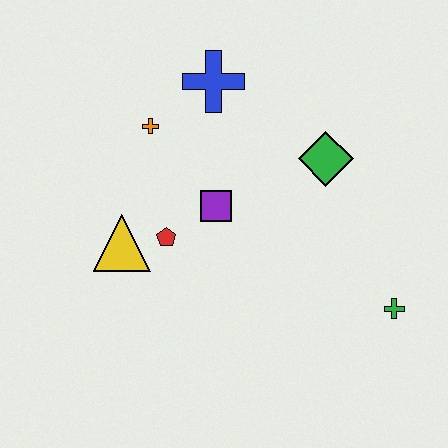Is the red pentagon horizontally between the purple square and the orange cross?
Yes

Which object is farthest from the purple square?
The green cross is farthest from the purple square.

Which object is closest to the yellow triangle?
The red pentagon is closest to the yellow triangle.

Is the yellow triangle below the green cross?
No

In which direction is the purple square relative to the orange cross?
The purple square is below the orange cross.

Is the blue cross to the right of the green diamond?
No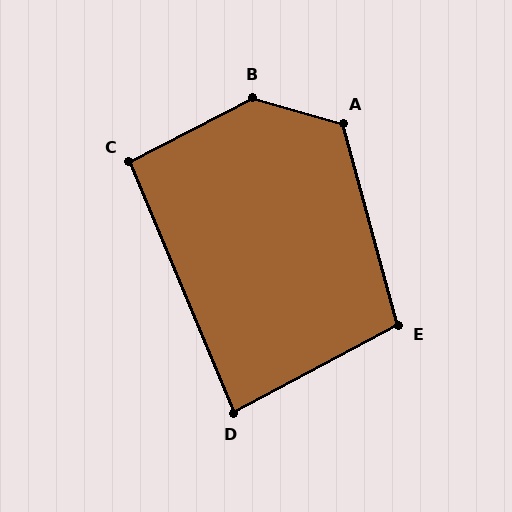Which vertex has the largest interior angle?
B, at approximately 137 degrees.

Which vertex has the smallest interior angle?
D, at approximately 85 degrees.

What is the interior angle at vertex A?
Approximately 121 degrees (obtuse).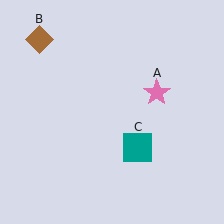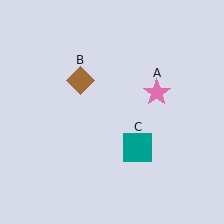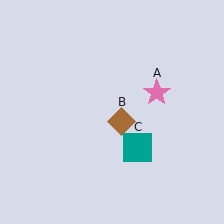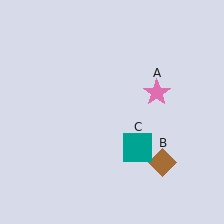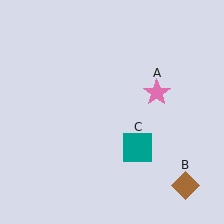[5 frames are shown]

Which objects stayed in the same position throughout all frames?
Pink star (object A) and teal square (object C) remained stationary.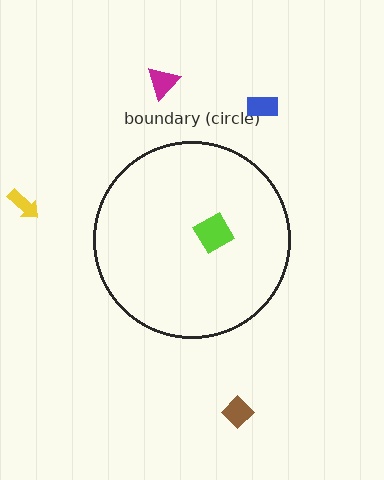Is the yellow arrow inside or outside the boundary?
Outside.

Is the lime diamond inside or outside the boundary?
Inside.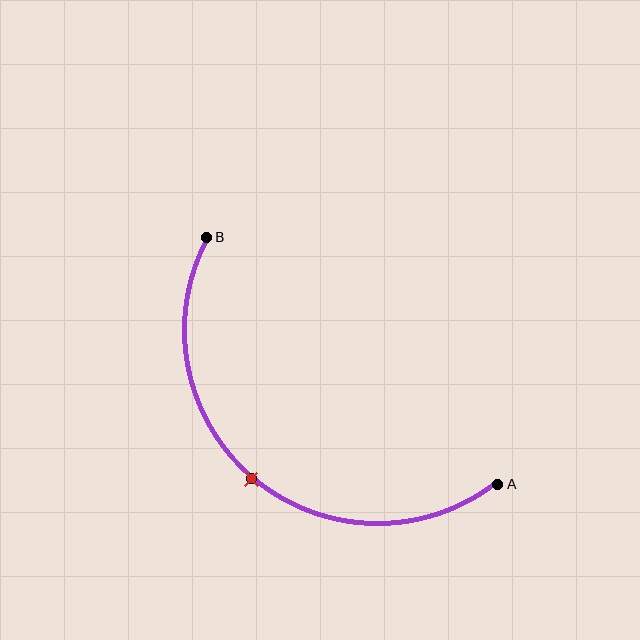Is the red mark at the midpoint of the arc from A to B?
Yes. The red mark lies on the arc at equal arc-length from both A and B — it is the arc midpoint.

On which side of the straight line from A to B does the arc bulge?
The arc bulges below and to the left of the straight line connecting A and B.